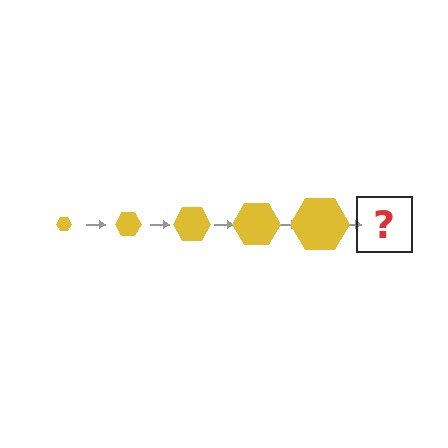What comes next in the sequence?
The next element should be a yellow hexagon, larger than the previous one.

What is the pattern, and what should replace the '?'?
The pattern is that the hexagon gets progressively larger each step. The '?' should be a yellow hexagon, larger than the previous one.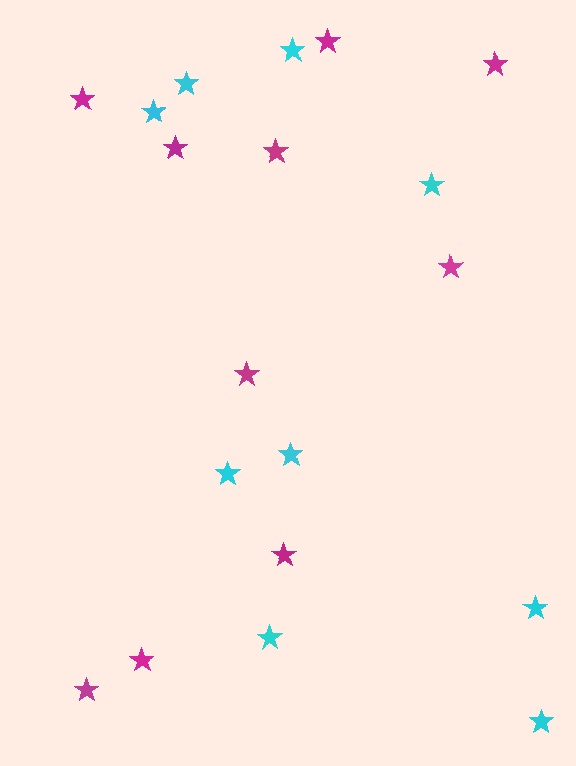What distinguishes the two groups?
There are 2 groups: one group of cyan stars (9) and one group of magenta stars (10).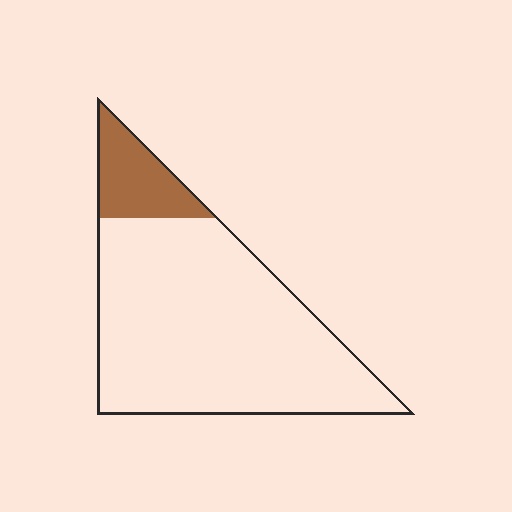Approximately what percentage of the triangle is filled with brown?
Approximately 15%.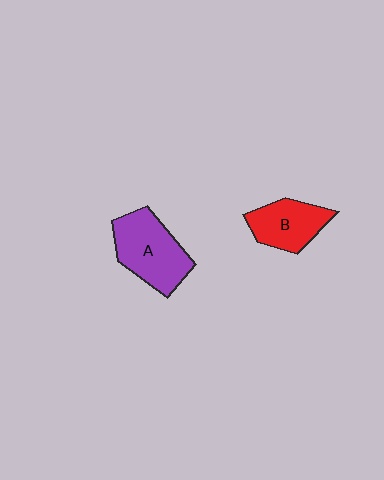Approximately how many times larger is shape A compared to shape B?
Approximately 1.4 times.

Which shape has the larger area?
Shape A (purple).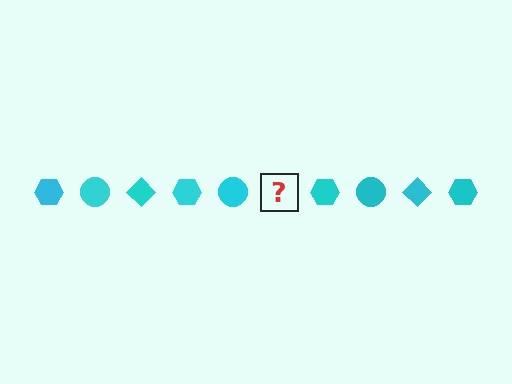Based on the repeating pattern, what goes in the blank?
The blank should be a cyan diamond.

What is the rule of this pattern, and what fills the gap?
The rule is that the pattern cycles through hexagon, circle, diamond shapes in cyan. The gap should be filled with a cyan diamond.